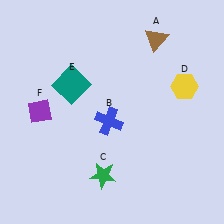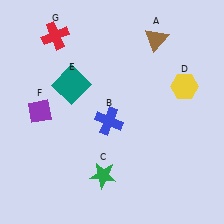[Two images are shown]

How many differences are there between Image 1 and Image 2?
There is 1 difference between the two images.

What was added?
A red cross (G) was added in Image 2.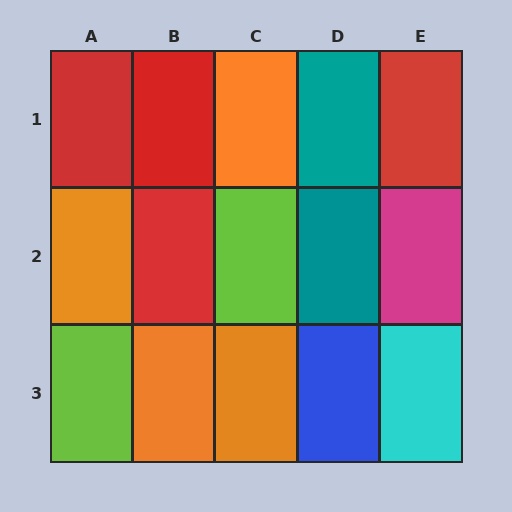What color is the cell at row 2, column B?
Red.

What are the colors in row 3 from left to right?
Lime, orange, orange, blue, cyan.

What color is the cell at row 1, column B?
Red.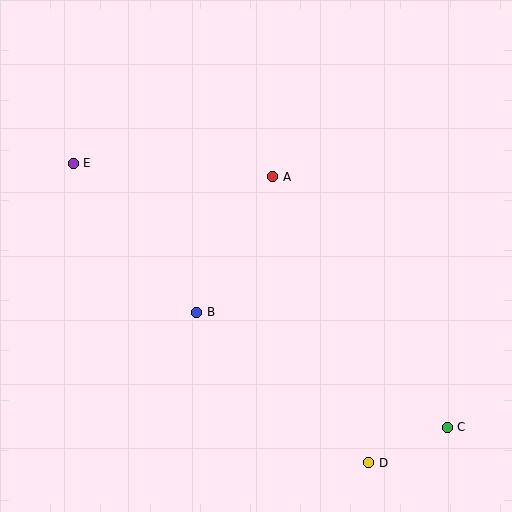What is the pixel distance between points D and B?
The distance between D and B is 228 pixels.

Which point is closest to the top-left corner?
Point E is closest to the top-left corner.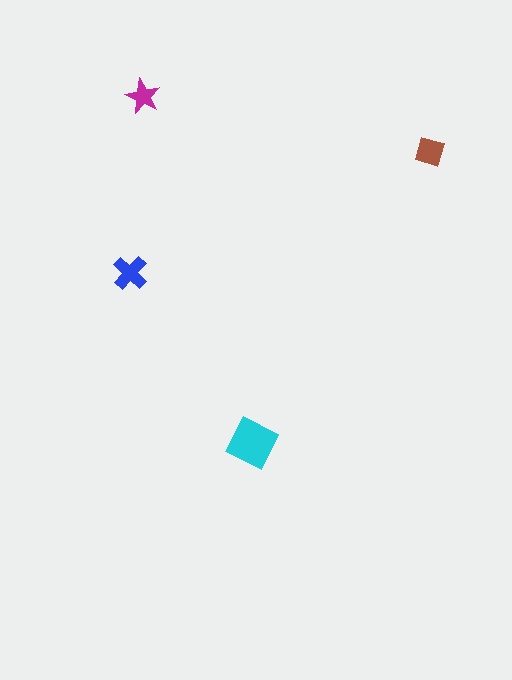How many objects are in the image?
There are 4 objects in the image.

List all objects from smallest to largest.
The magenta star, the brown diamond, the blue cross, the cyan square.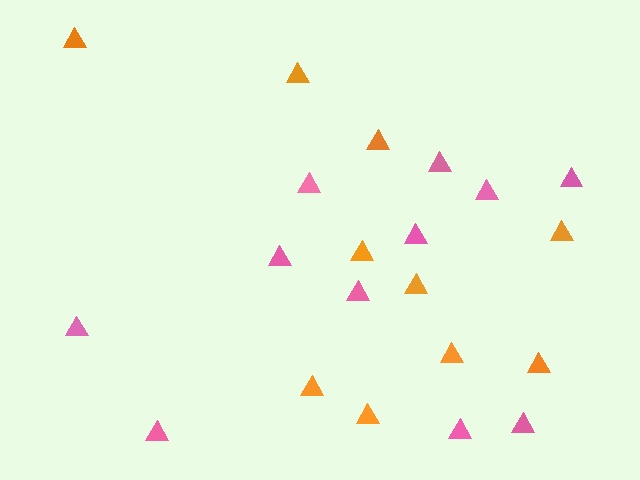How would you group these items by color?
There are 2 groups: one group of pink triangles (11) and one group of orange triangles (10).